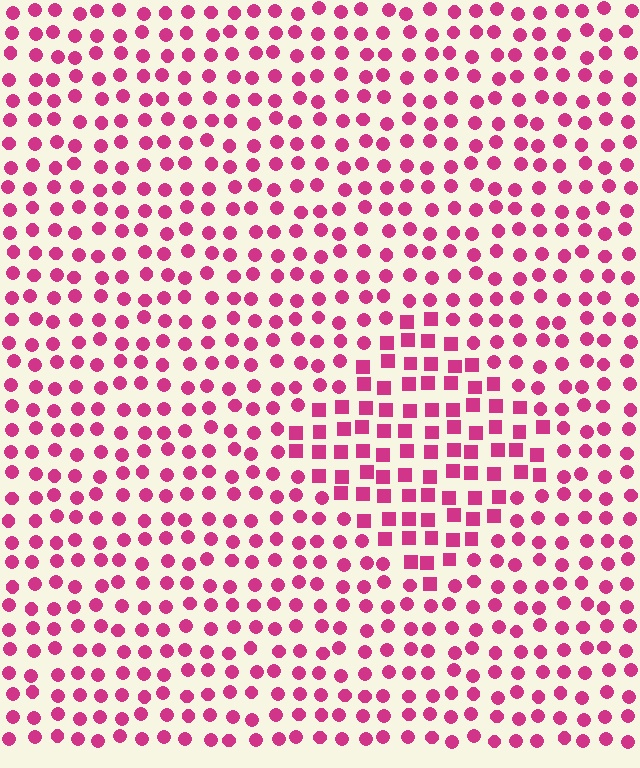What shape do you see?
I see a diamond.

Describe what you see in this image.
The image is filled with small magenta elements arranged in a uniform grid. A diamond-shaped region contains squares, while the surrounding area contains circles. The boundary is defined purely by the change in element shape.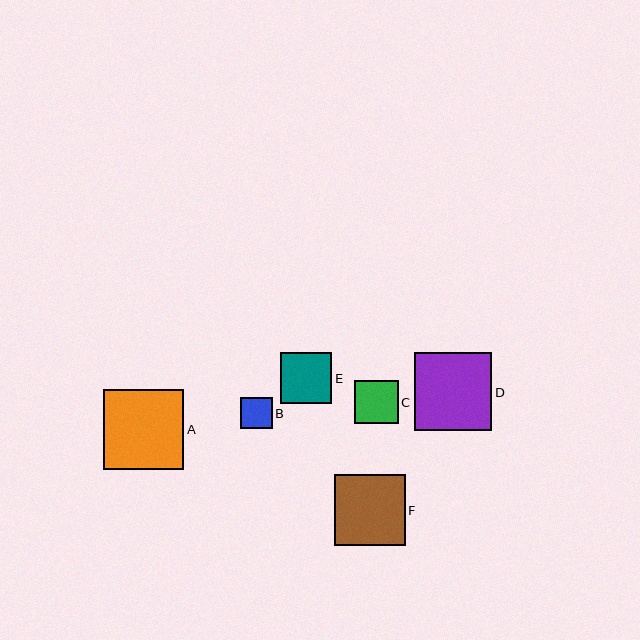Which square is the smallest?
Square B is the smallest with a size of approximately 32 pixels.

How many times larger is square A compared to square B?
Square A is approximately 2.5 times the size of square B.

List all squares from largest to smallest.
From largest to smallest: A, D, F, E, C, B.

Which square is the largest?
Square A is the largest with a size of approximately 81 pixels.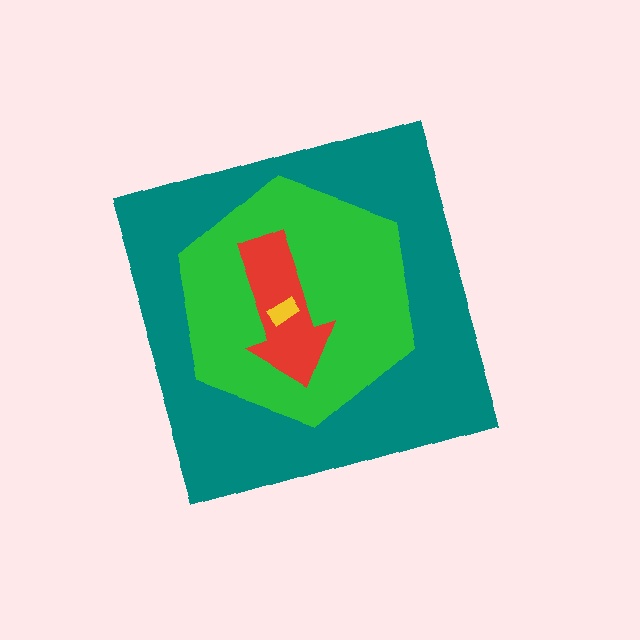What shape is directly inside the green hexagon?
The red arrow.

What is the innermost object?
The yellow rectangle.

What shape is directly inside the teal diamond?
The green hexagon.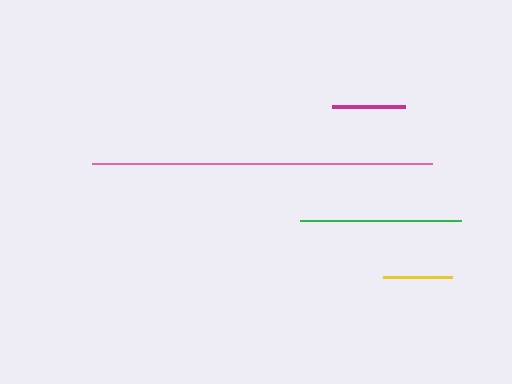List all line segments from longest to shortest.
From longest to shortest: pink, green, magenta, yellow.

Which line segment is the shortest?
The yellow line is the shortest at approximately 70 pixels.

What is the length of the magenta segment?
The magenta segment is approximately 73 pixels long.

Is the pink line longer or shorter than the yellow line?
The pink line is longer than the yellow line.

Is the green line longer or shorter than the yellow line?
The green line is longer than the yellow line.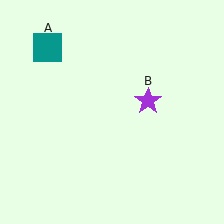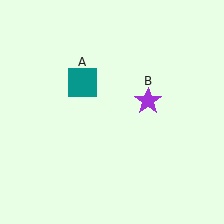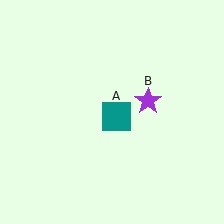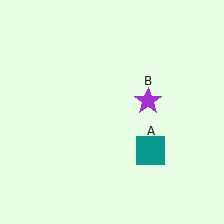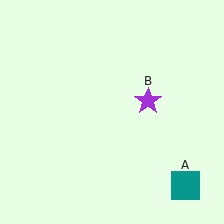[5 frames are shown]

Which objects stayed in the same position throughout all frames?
Purple star (object B) remained stationary.